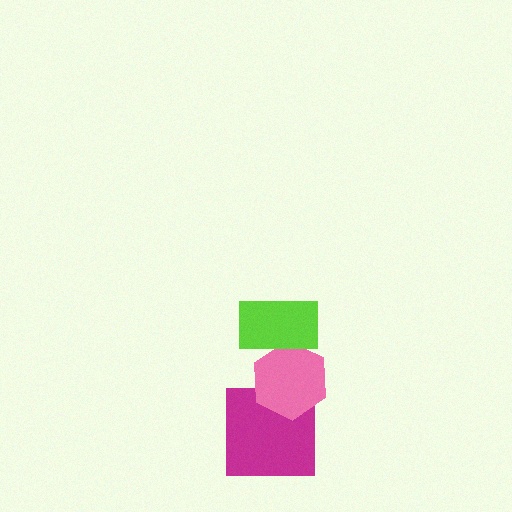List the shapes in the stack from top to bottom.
From top to bottom: the lime rectangle, the pink hexagon, the magenta square.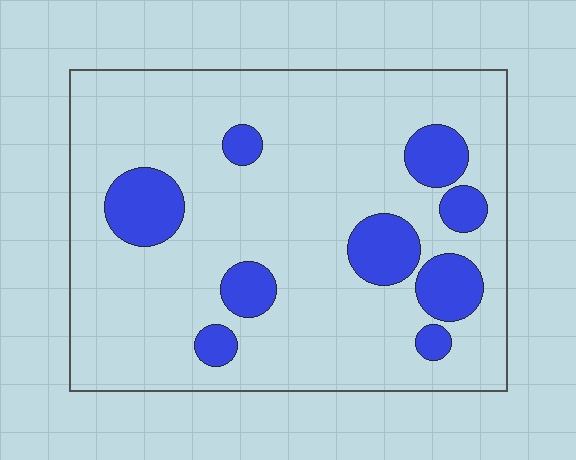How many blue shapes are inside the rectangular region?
9.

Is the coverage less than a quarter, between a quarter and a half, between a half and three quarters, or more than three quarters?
Less than a quarter.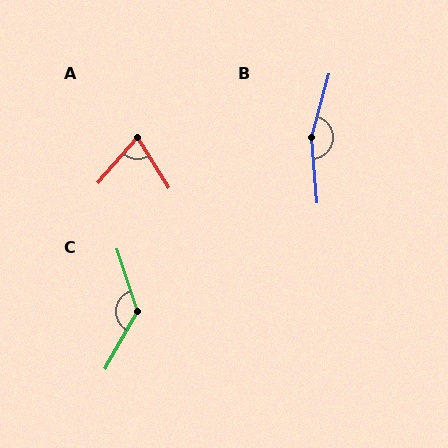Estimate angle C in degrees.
Approximately 132 degrees.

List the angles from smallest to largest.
A (73°), C (132°), B (159°).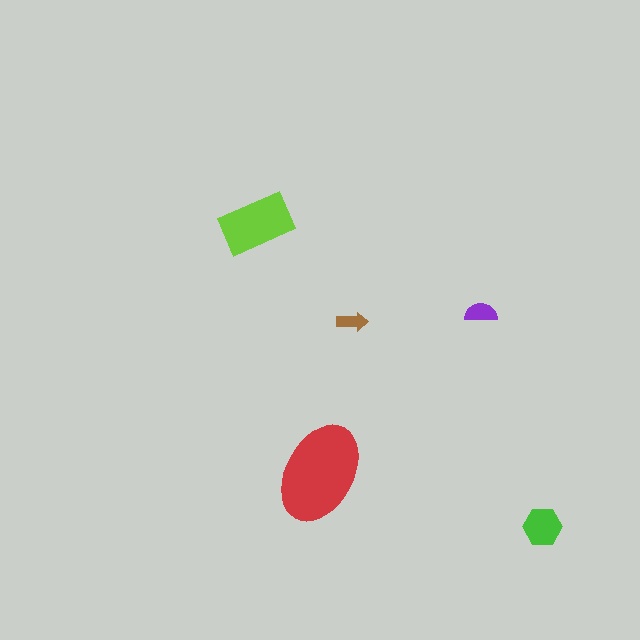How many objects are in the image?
There are 5 objects in the image.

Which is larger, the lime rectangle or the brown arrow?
The lime rectangle.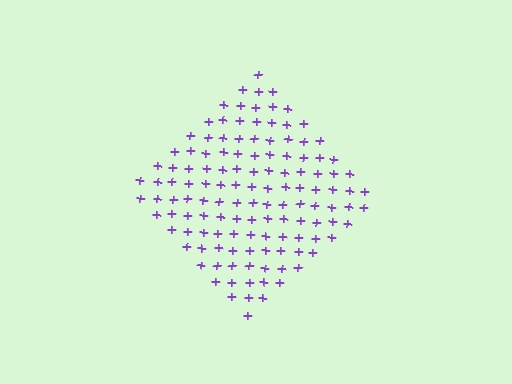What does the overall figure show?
The overall figure shows a diamond.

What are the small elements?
The small elements are plus signs.